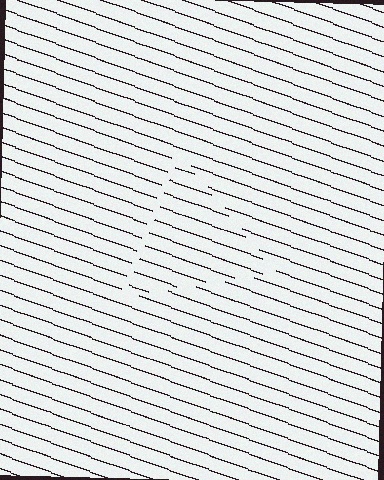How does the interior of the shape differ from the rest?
The interior of the shape contains the same grating, shifted by half a period — the contour is defined by the phase discontinuity where line-ends from the inner and outer gratings abut.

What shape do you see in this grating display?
An illusory triangle. The interior of the shape contains the same grating, shifted by half a period — the contour is defined by the phase discontinuity where line-ends from the inner and outer gratings abut.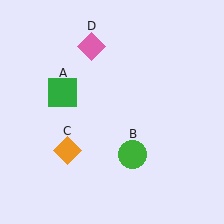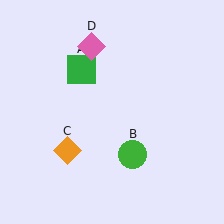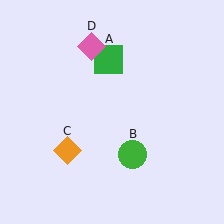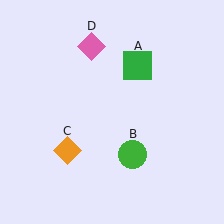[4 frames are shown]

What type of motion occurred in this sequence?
The green square (object A) rotated clockwise around the center of the scene.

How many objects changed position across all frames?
1 object changed position: green square (object A).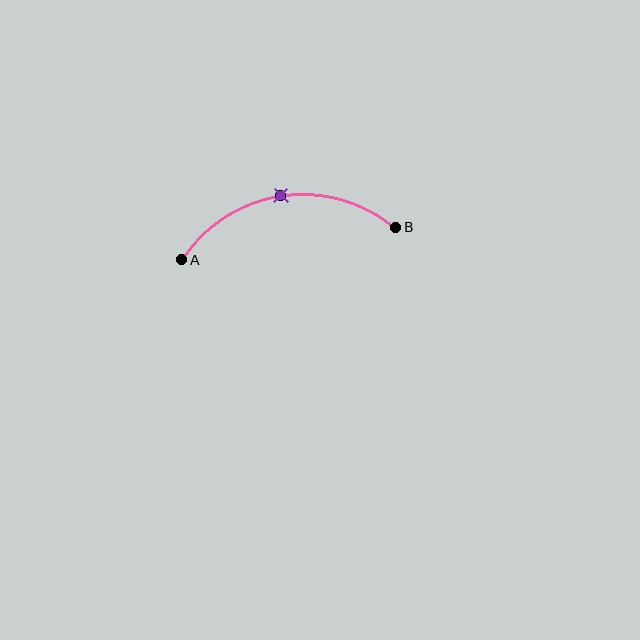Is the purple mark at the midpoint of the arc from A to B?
Yes. The purple mark lies on the arc at equal arc-length from both A and B — it is the arc midpoint.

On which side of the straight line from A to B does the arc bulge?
The arc bulges above the straight line connecting A and B.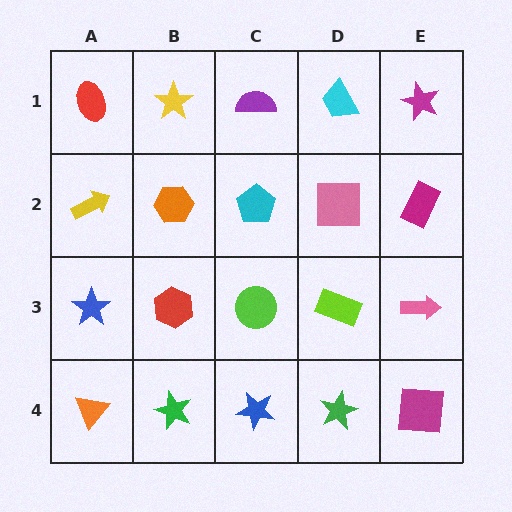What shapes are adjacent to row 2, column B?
A yellow star (row 1, column B), a red hexagon (row 3, column B), a yellow arrow (row 2, column A), a cyan pentagon (row 2, column C).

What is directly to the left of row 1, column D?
A purple semicircle.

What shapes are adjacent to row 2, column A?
A red ellipse (row 1, column A), a blue star (row 3, column A), an orange hexagon (row 2, column B).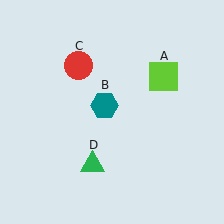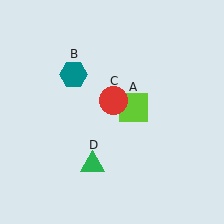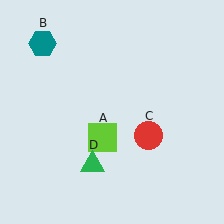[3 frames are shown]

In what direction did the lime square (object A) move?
The lime square (object A) moved down and to the left.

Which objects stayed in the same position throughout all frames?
Green triangle (object D) remained stationary.